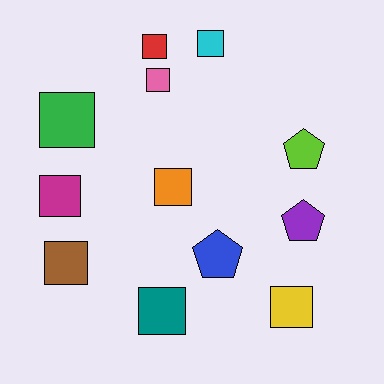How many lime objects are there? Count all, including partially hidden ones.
There is 1 lime object.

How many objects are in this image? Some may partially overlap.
There are 12 objects.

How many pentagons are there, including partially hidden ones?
There are 3 pentagons.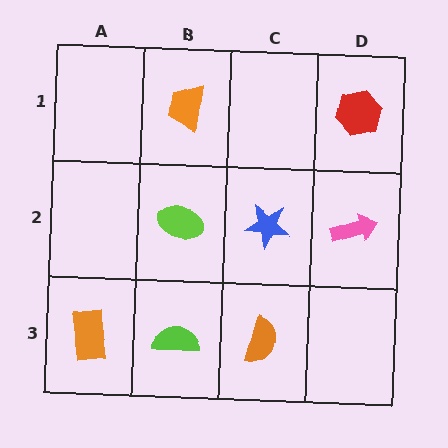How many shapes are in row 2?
3 shapes.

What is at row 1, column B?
An orange trapezoid.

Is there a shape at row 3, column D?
No, that cell is empty.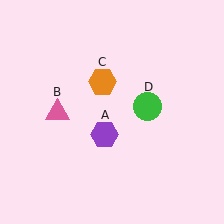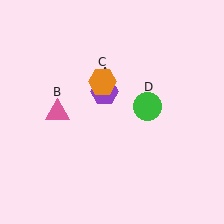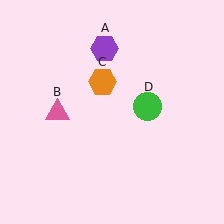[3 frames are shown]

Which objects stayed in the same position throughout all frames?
Pink triangle (object B) and orange hexagon (object C) and green circle (object D) remained stationary.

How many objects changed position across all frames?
1 object changed position: purple hexagon (object A).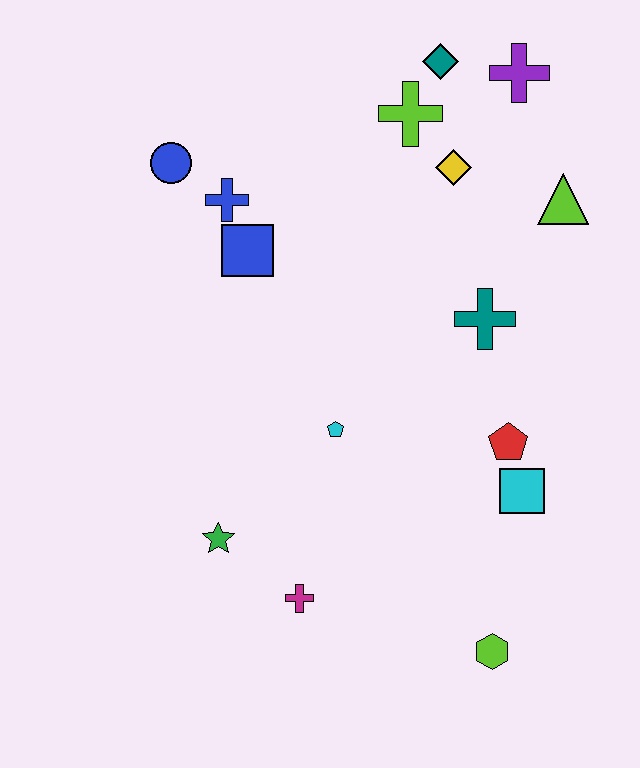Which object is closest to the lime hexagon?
The cyan square is closest to the lime hexagon.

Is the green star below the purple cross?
Yes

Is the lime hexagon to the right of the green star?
Yes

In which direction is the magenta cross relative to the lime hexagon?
The magenta cross is to the left of the lime hexagon.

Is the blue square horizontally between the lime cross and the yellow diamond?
No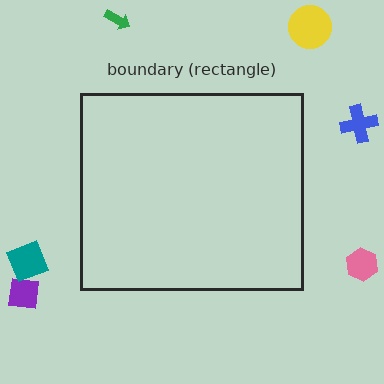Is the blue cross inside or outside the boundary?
Outside.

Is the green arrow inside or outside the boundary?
Outside.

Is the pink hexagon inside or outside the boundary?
Outside.